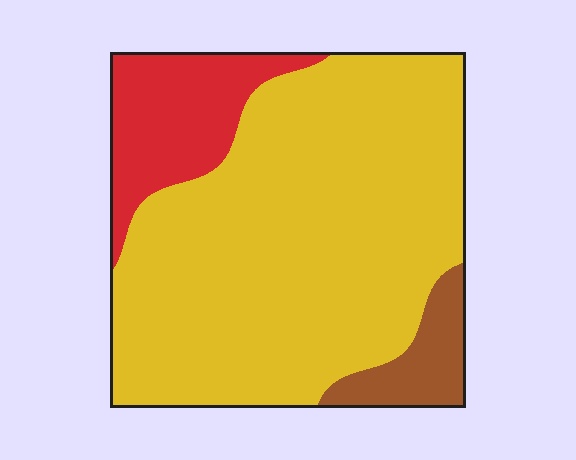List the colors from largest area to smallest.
From largest to smallest: yellow, red, brown.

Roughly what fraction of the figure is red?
Red takes up less than a quarter of the figure.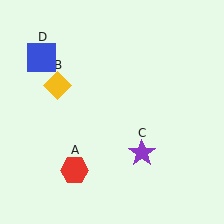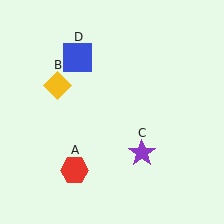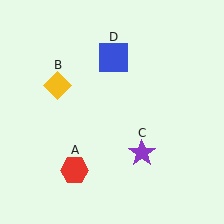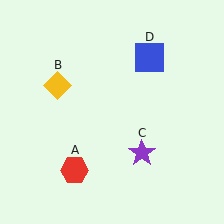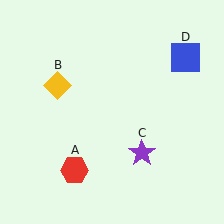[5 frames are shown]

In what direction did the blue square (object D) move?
The blue square (object D) moved right.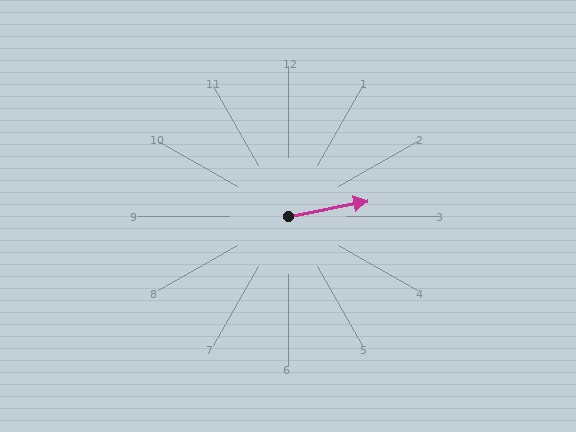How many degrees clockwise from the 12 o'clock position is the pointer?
Approximately 79 degrees.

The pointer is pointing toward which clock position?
Roughly 3 o'clock.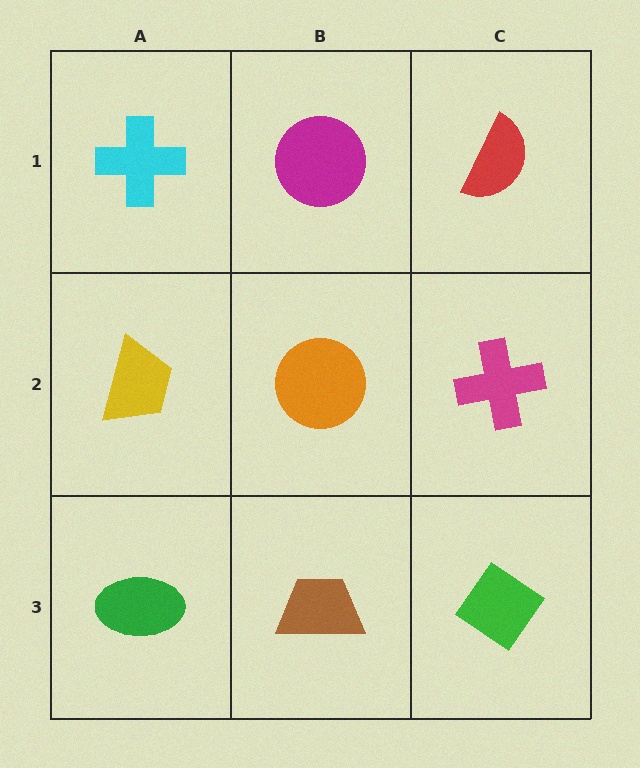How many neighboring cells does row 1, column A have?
2.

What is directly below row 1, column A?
A yellow trapezoid.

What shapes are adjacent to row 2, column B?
A magenta circle (row 1, column B), a brown trapezoid (row 3, column B), a yellow trapezoid (row 2, column A), a magenta cross (row 2, column C).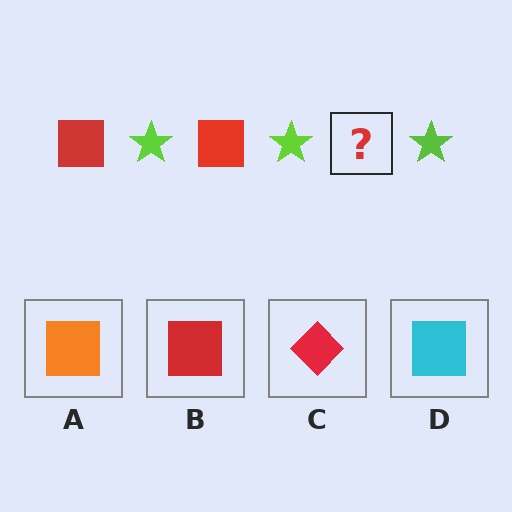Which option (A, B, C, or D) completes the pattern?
B.